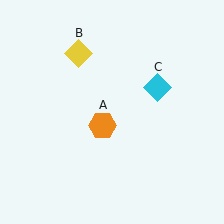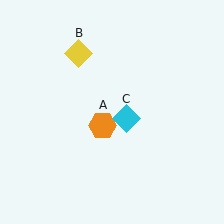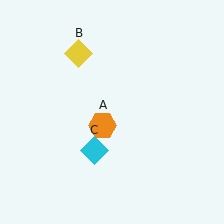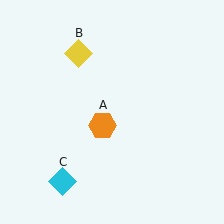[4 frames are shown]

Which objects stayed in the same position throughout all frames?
Orange hexagon (object A) and yellow diamond (object B) remained stationary.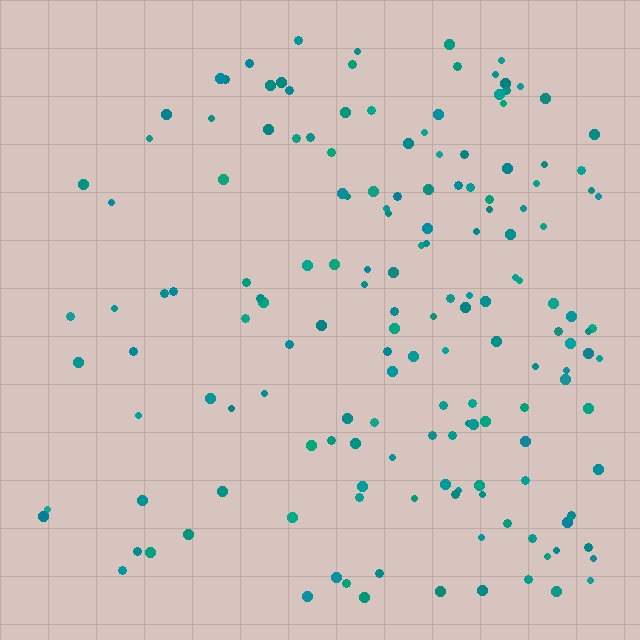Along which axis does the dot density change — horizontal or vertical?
Horizontal.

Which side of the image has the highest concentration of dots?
The right.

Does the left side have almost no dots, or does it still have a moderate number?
Still a moderate number, just noticeably fewer than the right.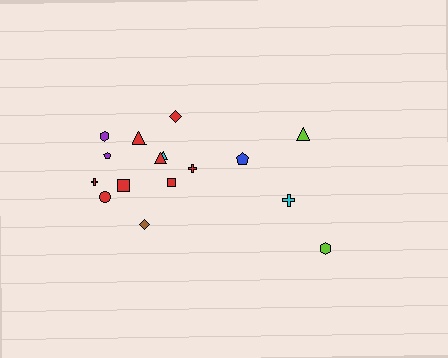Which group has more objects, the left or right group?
The left group.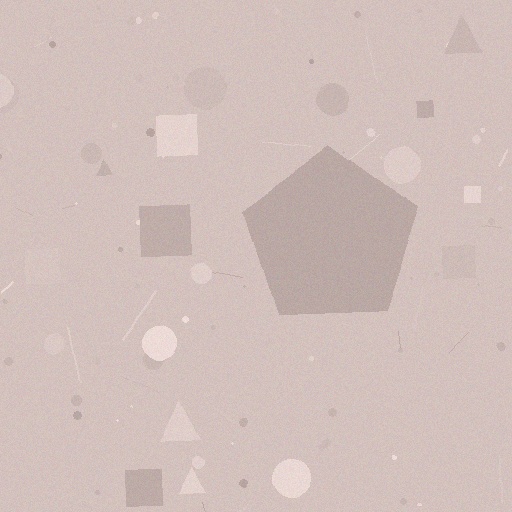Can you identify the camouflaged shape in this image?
The camouflaged shape is a pentagon.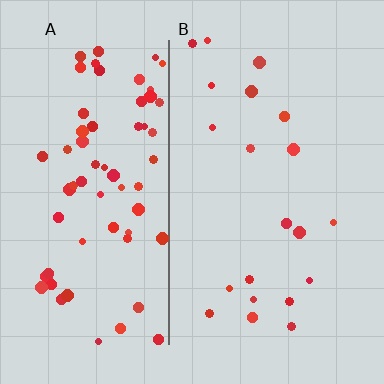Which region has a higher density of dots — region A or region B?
A (the left).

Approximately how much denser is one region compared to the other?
Approximately 3.3× — region A over region B.